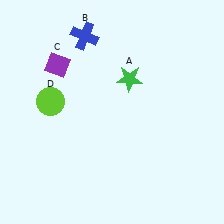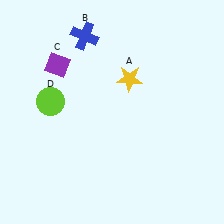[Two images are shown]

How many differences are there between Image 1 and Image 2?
There is 1 difference between the two images.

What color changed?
The star (A) changed from green in Image 1 to yellow in Image 2.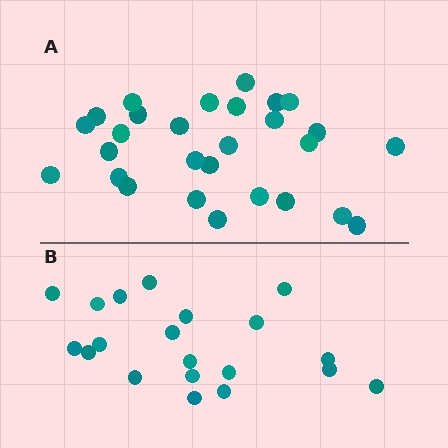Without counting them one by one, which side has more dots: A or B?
Region A (the top region) has more dots.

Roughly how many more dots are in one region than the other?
Region A has roughly 8 or so more dots than region B.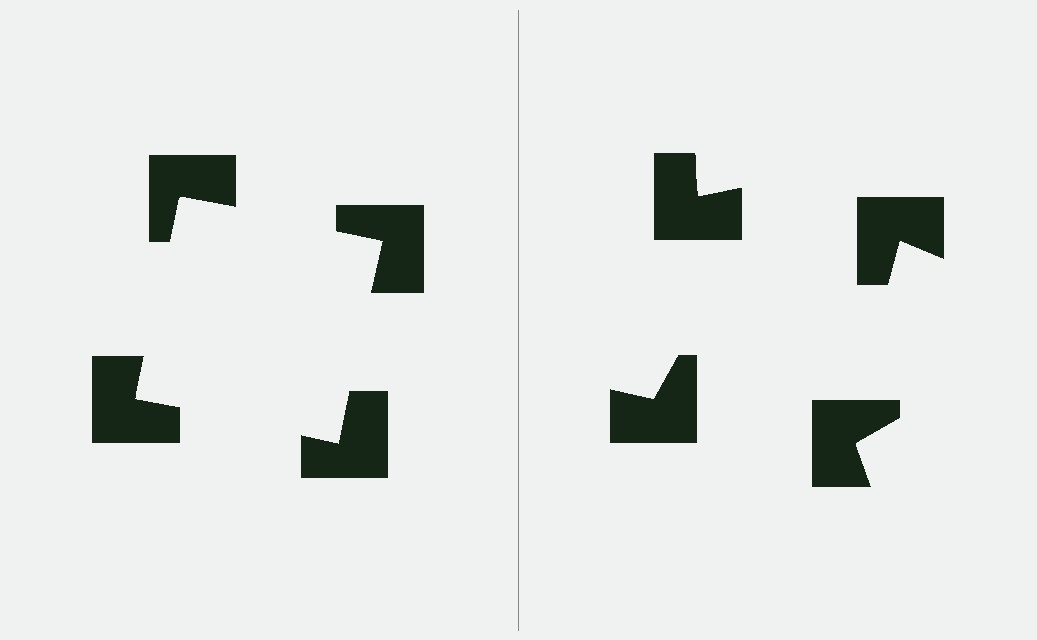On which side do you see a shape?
An illusory square appears on the left side. On the right side the wedge cuts are rotated, so no coherent shape forms.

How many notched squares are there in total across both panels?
8 — 4 on each side.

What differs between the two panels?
The notched squares are positioned identically on both sides; only the wedge orientations differ. On the left they align to a square; on the right they are misaligned.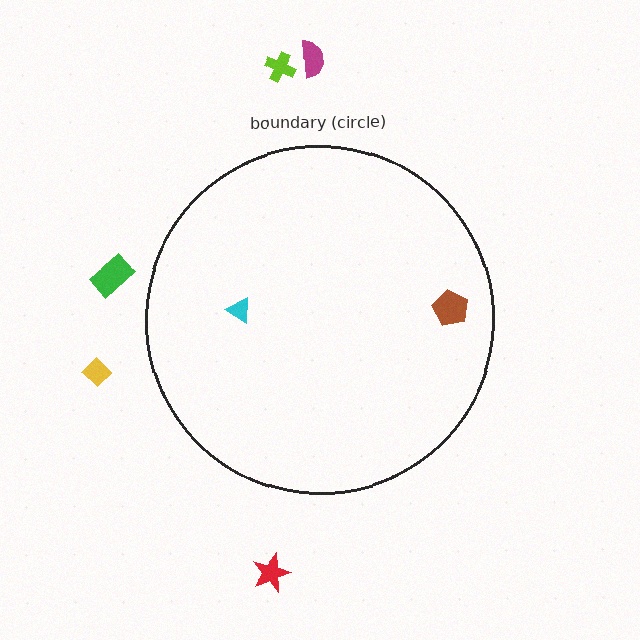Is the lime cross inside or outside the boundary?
Outside.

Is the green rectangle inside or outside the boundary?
Outside.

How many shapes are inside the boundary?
2 inside, 5 outside.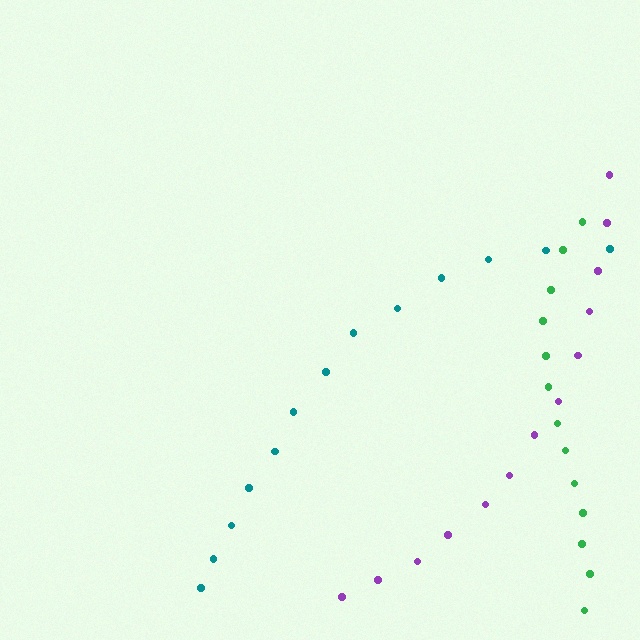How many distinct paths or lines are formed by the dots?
There are 3 distinct paths.